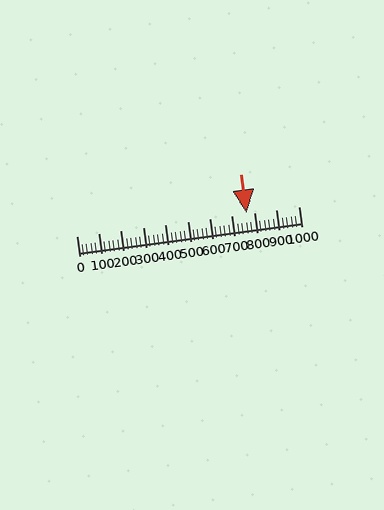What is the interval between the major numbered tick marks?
The major tick marks are spaced 100 units apart.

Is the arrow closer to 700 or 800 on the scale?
The arrow is closer to 800.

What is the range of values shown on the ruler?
The ruler shows values from 0 to 1000.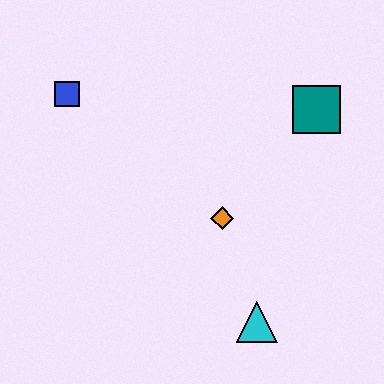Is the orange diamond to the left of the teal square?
Yes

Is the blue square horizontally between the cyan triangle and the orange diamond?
No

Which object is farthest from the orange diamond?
The blue square is farthest from the orange diamond.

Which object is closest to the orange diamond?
The cyan triangle is closest to the orange diamond.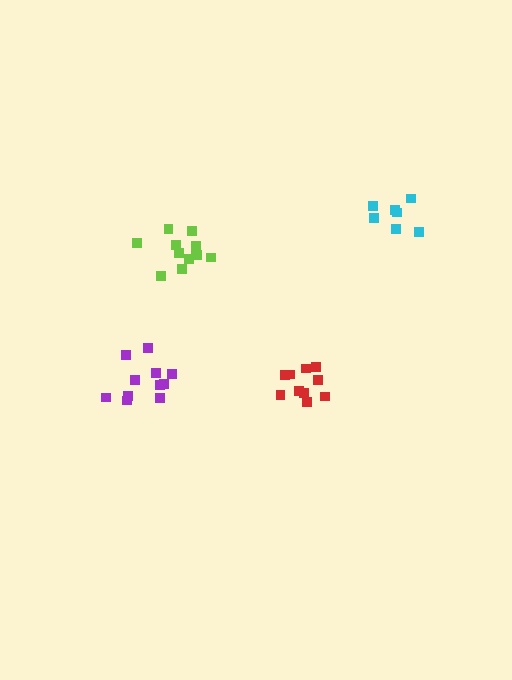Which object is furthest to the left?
The purple cluster is leftmost.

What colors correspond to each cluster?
The clusters are colored: purple, lime, red, cyan.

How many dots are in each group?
Group 1: 11 dots, Group 2: 12 dots, Group 3: 10 dots, Group 4: 7 dots (40 total).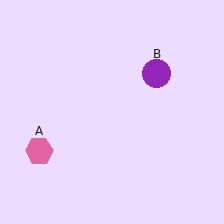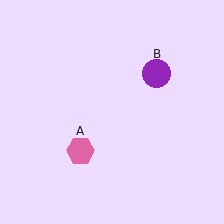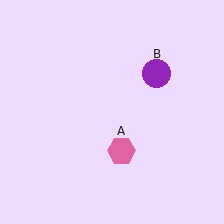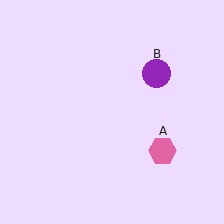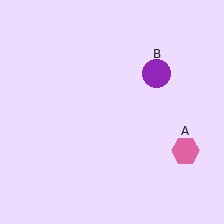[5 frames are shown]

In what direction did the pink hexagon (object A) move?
The pink hexagon (object A) moved right.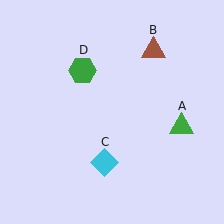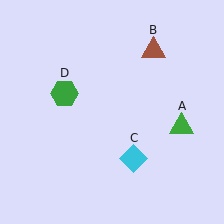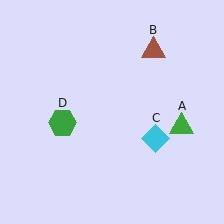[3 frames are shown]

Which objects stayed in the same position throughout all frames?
Green triangle (object A) and brown triangle (object B) remained stationary.